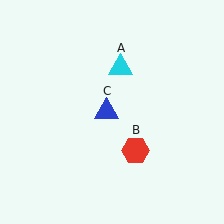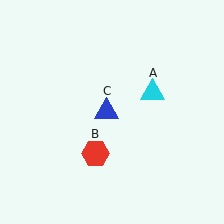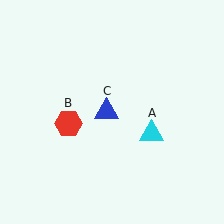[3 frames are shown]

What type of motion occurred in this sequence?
The cyan triangle (object A), red hexagon (object B) rotated clockwise around the center of the scene.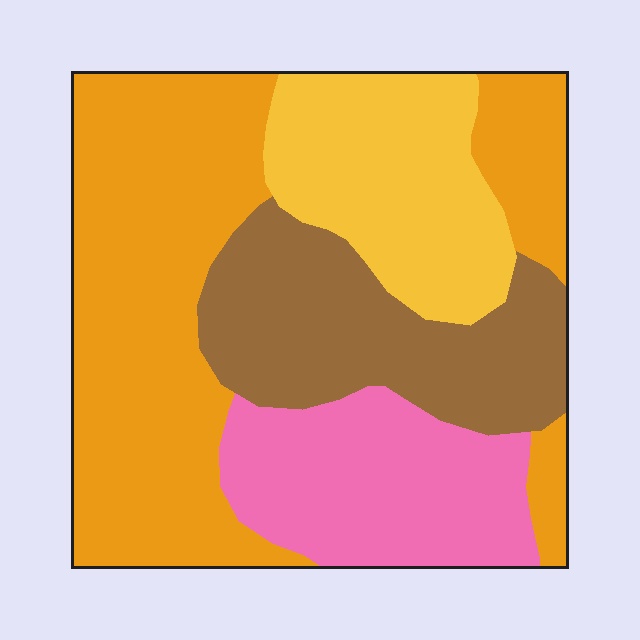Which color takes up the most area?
Orange, at roughly 40%.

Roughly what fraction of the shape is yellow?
Yellow takes up between a sixth and a third of the shape.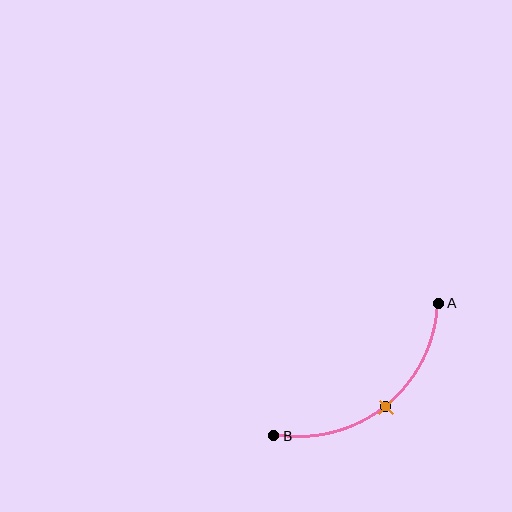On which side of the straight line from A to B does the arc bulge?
The arc bulges below and to the right of the straight line connecting A and B.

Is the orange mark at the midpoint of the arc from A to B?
Yes. The orange mark lies on the arc at equal arc-length from both A and B — it is the arc midpoint.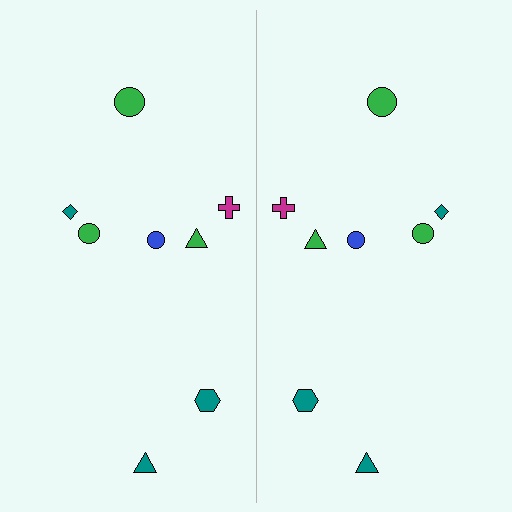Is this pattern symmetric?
Yes, this pattern has bilateral (reflection) symmetry.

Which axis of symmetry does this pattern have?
The pattern has a vertical axis of symmetry running through the center of the image.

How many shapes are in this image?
There are 16 shapes in this image.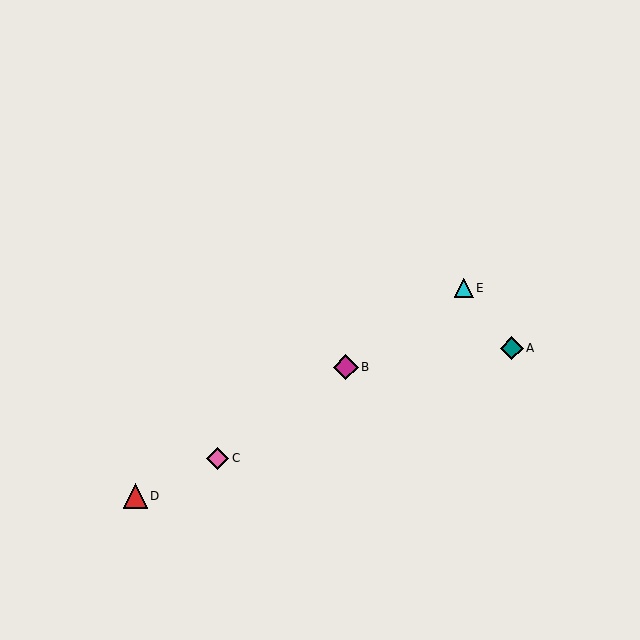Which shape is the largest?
The magenta diamond (labeled B) is the largest.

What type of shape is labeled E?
Shape E is a cyan triangle.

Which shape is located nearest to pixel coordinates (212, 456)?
The pink diamond (labeled C) at (218, 458) is nearest to that location.